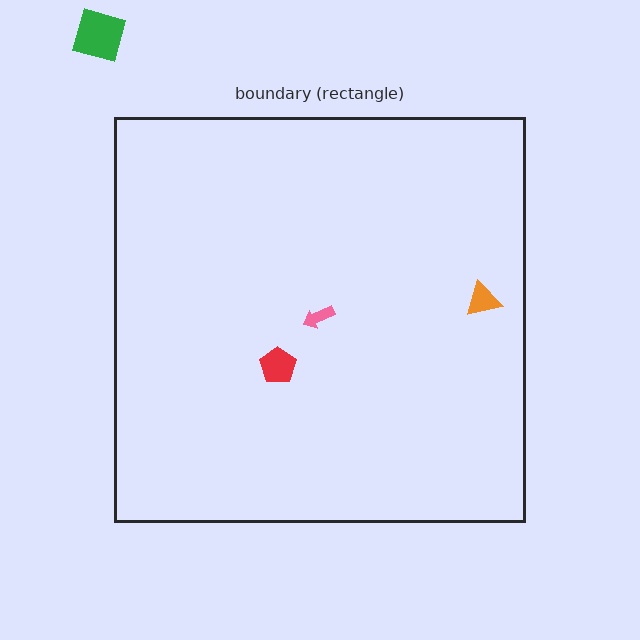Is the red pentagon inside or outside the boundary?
Inside.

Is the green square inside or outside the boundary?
Outside.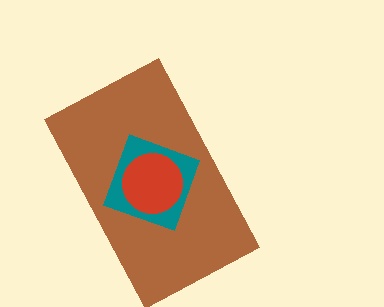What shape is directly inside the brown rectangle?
The teal diamond.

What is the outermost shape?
The brown rectangle.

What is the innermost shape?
The red circle.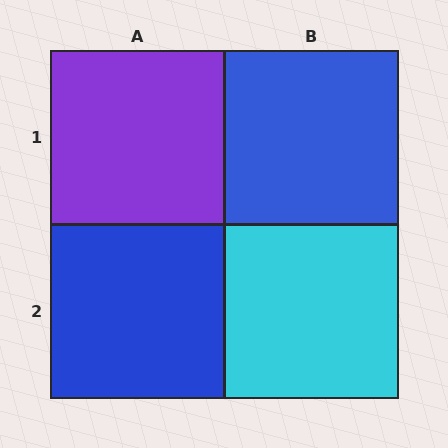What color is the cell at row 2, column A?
Blue.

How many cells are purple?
1 cell is purple.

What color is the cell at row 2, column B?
Cyan.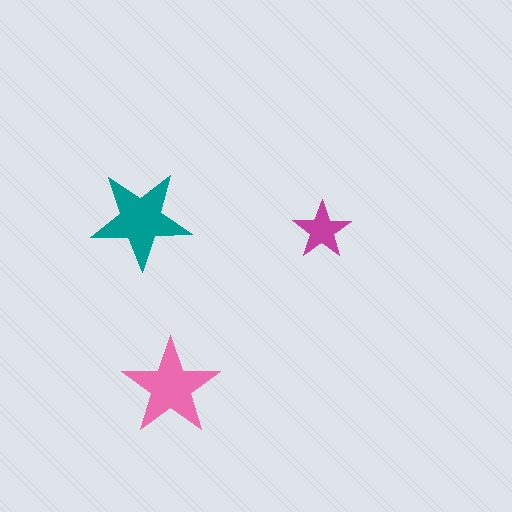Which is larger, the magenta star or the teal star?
The teal one.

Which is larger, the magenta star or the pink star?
The pink one.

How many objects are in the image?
There are 3 objects in the image.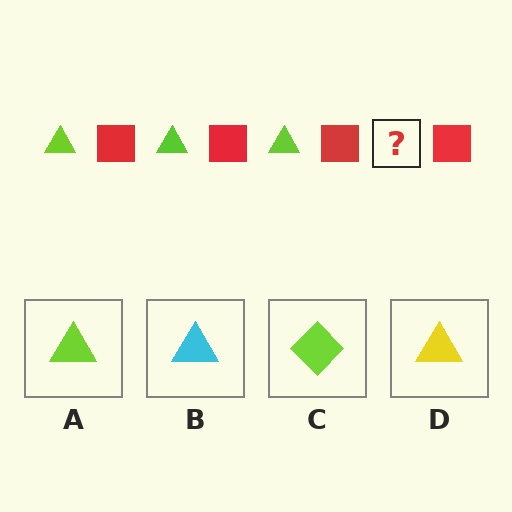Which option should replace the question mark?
Option A.